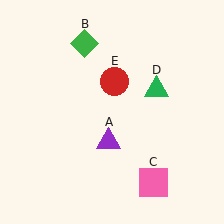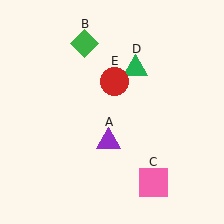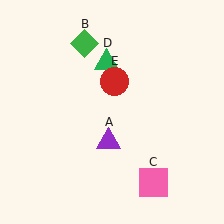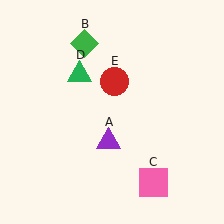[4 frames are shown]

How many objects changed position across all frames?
1 object changed position: green triangle (object D).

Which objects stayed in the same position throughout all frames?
Purple triangle (object A) and green diamond (object B) and pink square (object C) and red circle (object E) remained stationary.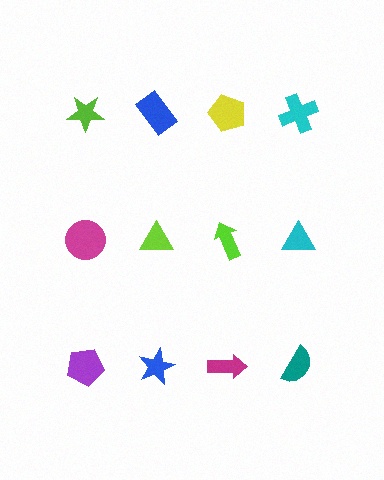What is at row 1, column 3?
A yellow pentagon.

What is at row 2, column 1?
A magenta circle.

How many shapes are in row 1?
4 shapes.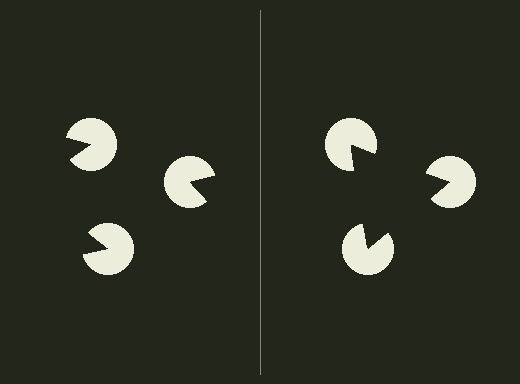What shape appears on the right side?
An illusory triangle.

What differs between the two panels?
The pac-man discs are positioned identically on both sides; only the wedge orientations differ. On the right they align to a triangle; on the left they are misaligned.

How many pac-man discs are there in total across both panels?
6 — 3 on each side.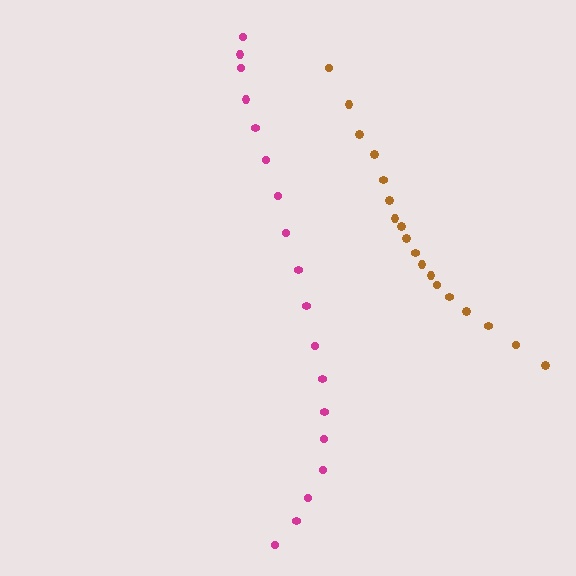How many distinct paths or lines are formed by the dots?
There are 2 distinct paths.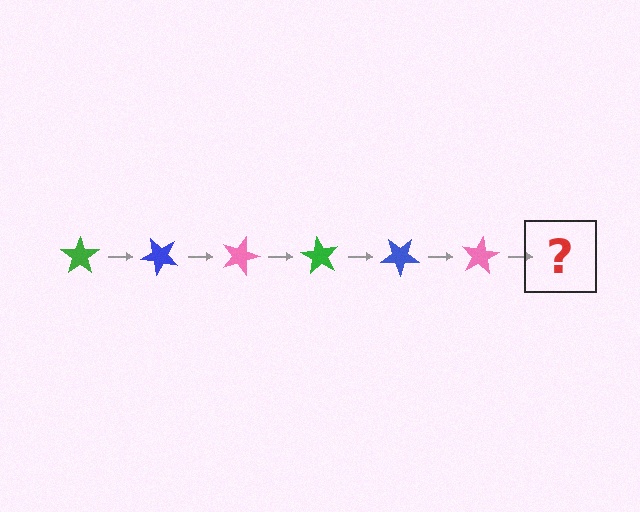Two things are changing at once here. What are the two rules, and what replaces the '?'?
The two rules are that it rotates 45 degrees each step and the color cycles through green, blue, and pink. The '?' should be a green star, rotated 270 degrees from the start.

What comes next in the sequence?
The next element should be a green star, rotated 270 degrees from the start.